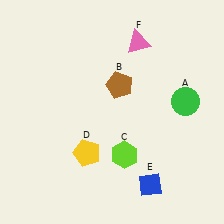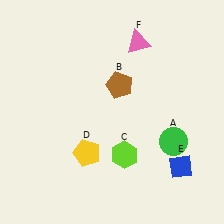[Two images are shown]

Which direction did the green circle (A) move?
The green circle (A) moved down.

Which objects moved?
The objects that moved are: the green circle (A), the blue diamond (E).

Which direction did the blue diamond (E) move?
The blue diamond (E) moved right.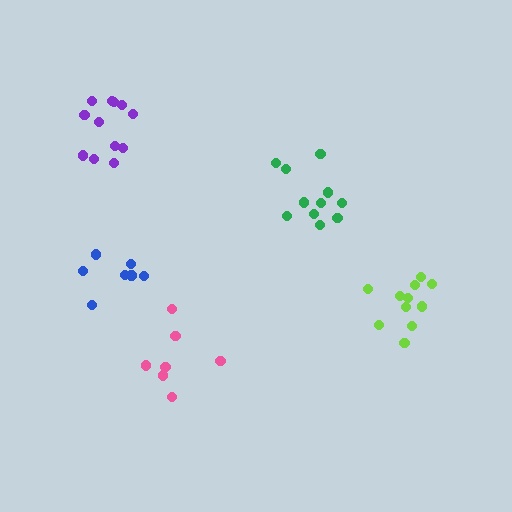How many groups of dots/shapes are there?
There are 5 groups.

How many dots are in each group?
Group 1: 7 dots, Group 2: 12 dots, Group 3: 11 dots, Group 4: 11 dots, Group 5: 7 dots (48 total).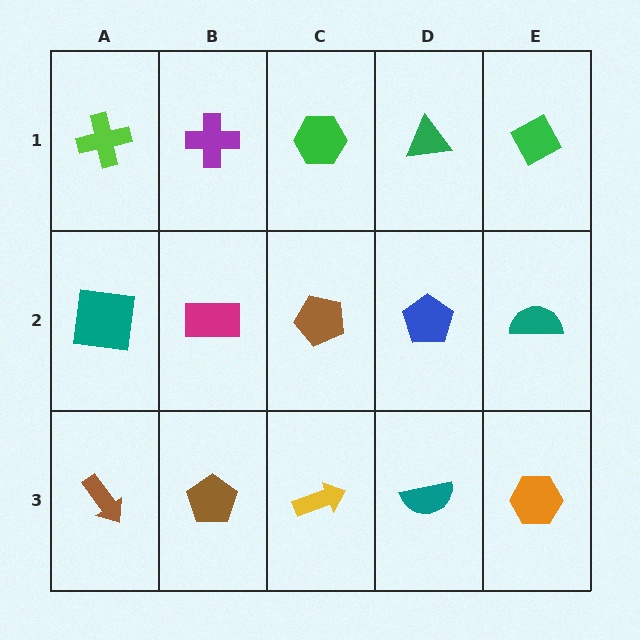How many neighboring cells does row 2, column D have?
4.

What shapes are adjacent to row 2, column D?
A green triangle (row 1, column D), a teal semicircle (row 3, column D), a brown pentagon (row 2, column C), a teal semicircle (row 2, column E).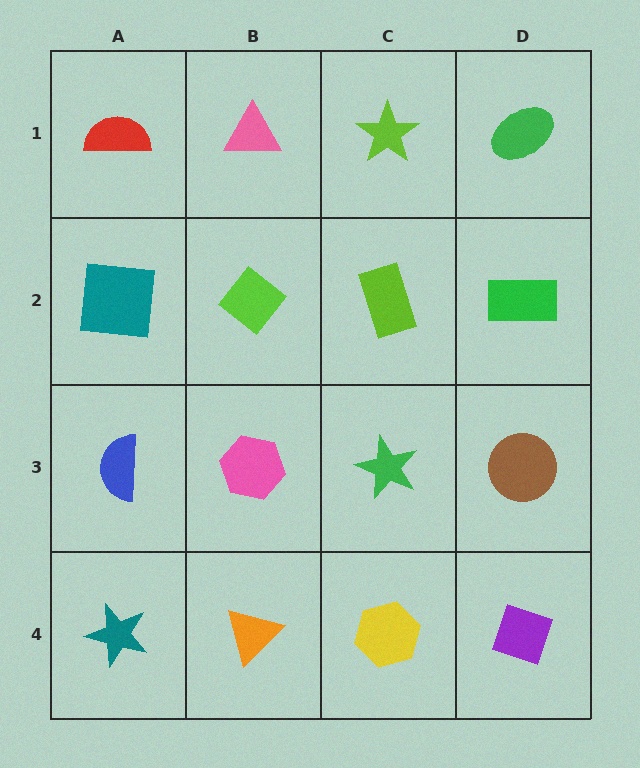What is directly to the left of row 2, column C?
A lime diamond.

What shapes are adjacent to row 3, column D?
A green rectangle (row 2, column D), a purple diamond (row 4, column D), a green star (row 3, column C).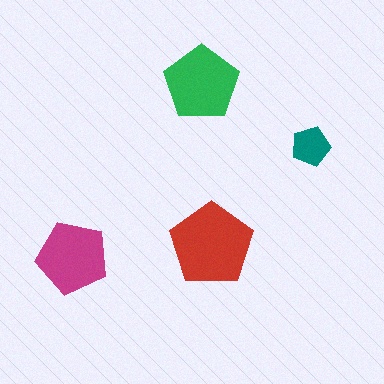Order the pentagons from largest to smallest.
the red one, the green one, the magenta one, the teal one.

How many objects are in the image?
There are 4 objects in the image.